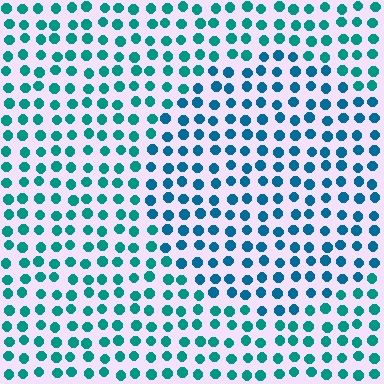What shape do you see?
I see a circle.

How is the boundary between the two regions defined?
The boundary is defined purely by a slight shift in hue (about 25 degrees). Spacing, size, and orientation are identical on both sides.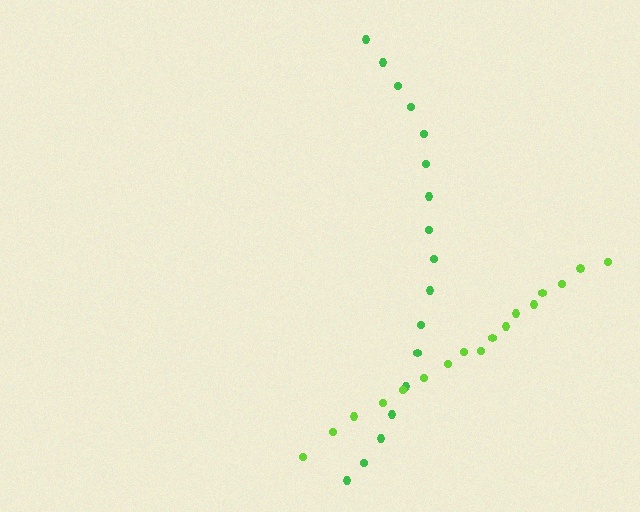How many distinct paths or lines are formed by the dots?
There are 2 distinct paths.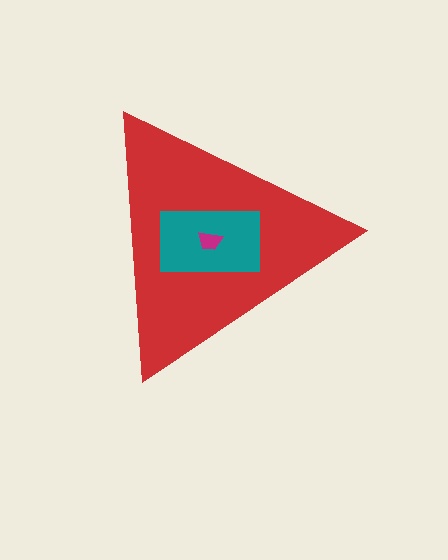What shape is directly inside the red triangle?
The teal rectangle.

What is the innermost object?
The magenta trapezoid.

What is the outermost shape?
The red triangle.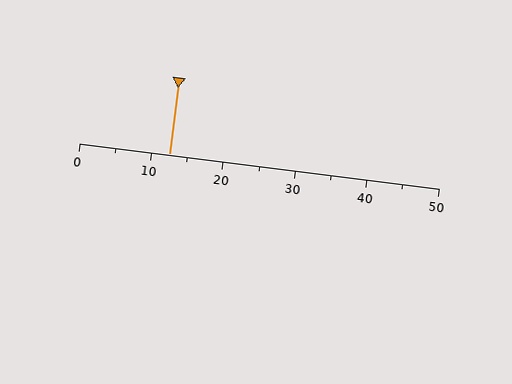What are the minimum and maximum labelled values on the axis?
The axis runs from 0 to 50.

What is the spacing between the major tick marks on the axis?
The major ticks are spaced 10 apart.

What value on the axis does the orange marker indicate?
The marker indicates approximately 12.5.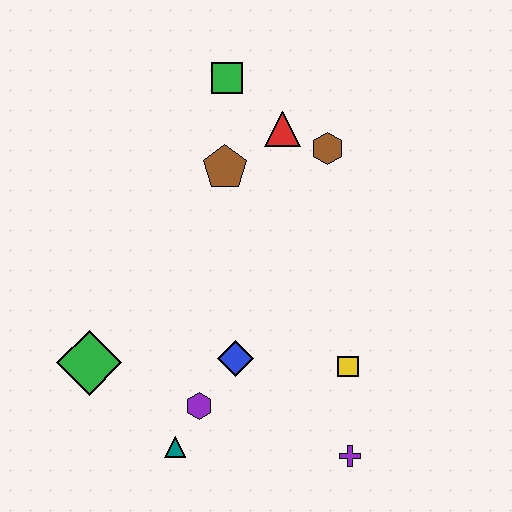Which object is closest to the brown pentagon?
The red triangle is closest to the brown pentagon.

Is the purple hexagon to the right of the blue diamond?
No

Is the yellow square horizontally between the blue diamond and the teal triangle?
No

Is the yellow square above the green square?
No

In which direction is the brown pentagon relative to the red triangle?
The brown pentagon is to the left of the red triangle.